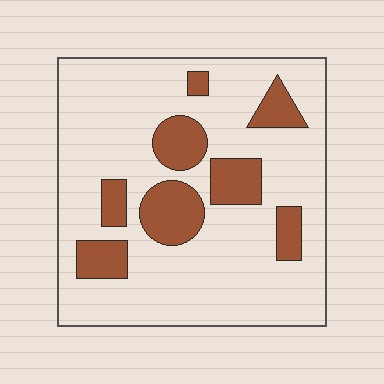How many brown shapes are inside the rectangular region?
8.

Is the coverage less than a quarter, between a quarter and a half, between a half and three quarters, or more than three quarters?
Less than a quarter.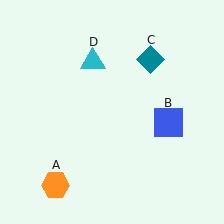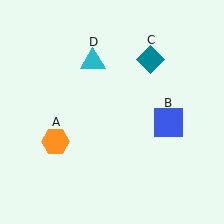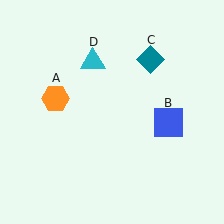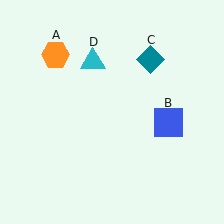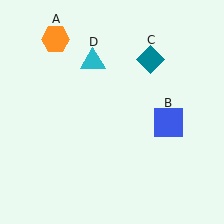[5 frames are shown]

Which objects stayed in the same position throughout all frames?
Blue square (object B) and teal diamond (object C) and cyan triangle (object D) remained stationary.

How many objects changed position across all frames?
1 object changed position: orange hexagon (object A).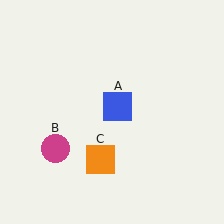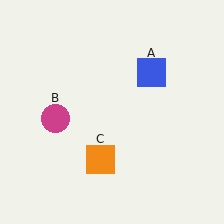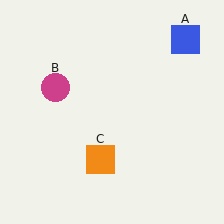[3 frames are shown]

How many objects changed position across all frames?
2 objects changed position: blue square (object A), magenta circle (object B).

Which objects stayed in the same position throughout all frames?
Orange square (object C) remained stationary.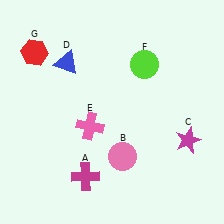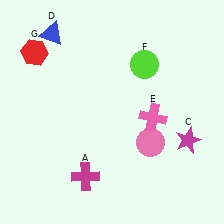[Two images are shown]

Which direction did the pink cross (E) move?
The pink cross (E) moved right.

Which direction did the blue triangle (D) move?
The blue triangle (D) moved up.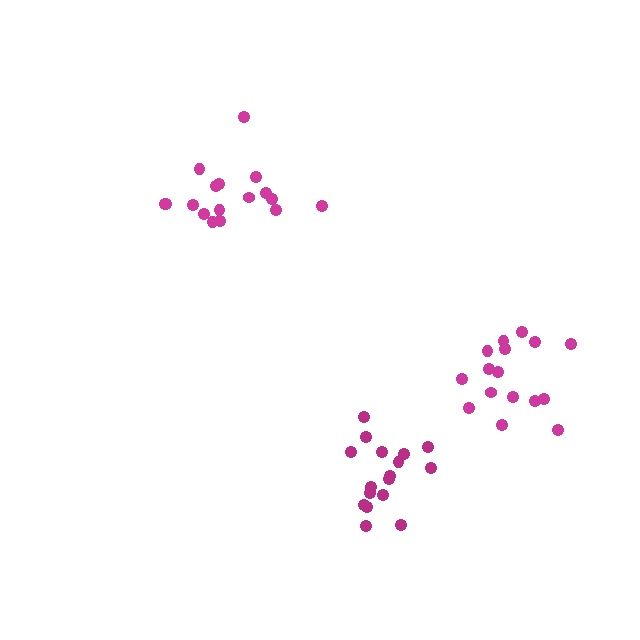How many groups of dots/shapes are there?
There are 3 groups.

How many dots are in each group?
Group 1: 17 dots, Group 2: 16 dots, Group 3: 17 dots (50 total).